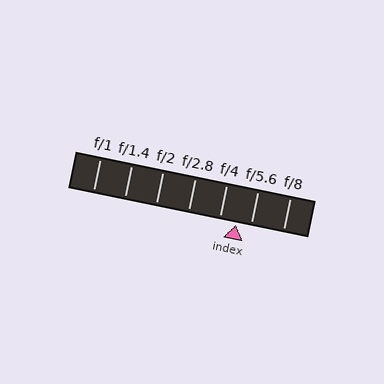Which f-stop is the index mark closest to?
The index mark is closest to f/5.6.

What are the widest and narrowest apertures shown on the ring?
The widest aperture shown is f/1 and the narrowest is f/8.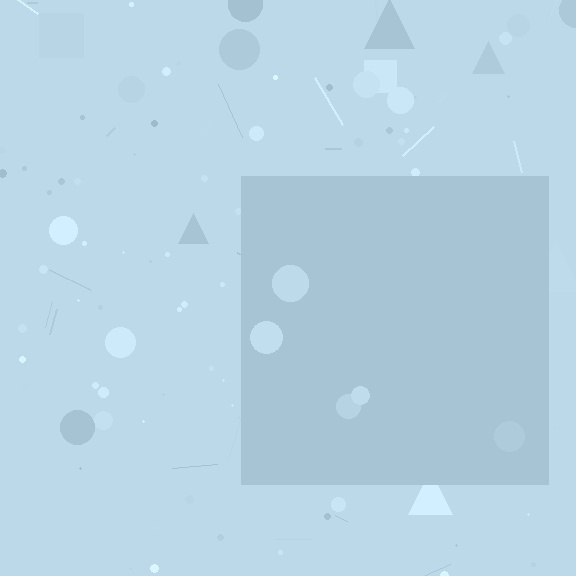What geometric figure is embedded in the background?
A square is embedded in the background.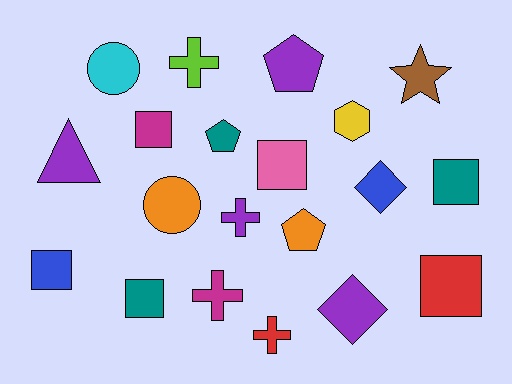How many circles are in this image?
There are 2 circles.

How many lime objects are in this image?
There is 1 lime object.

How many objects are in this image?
There are 20 objects.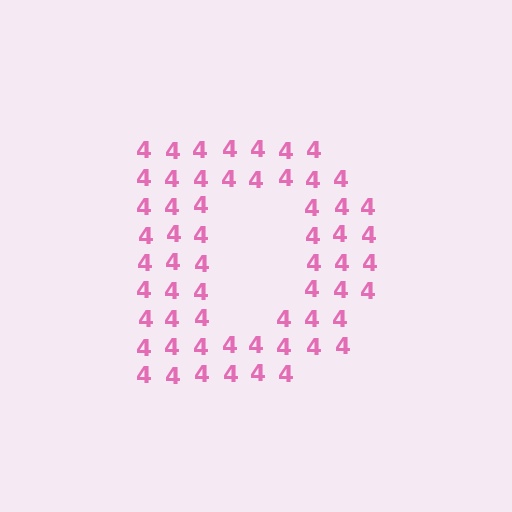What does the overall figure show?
The overall figure shows the letter D.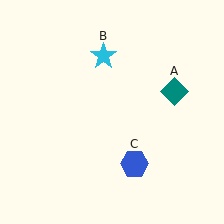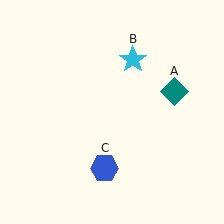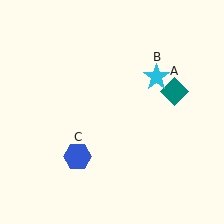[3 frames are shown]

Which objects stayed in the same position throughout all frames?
Teal diamond (object A) remained stationary.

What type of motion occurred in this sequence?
The cyan star (object B), blue hexagon (object C) rotated clockwise around the center of the scene.